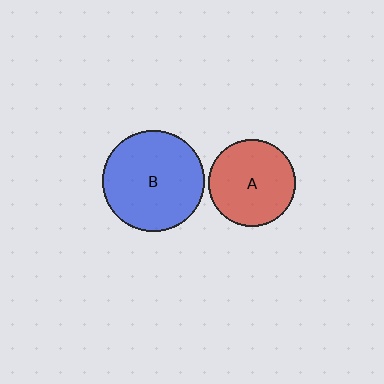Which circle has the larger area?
Circle B (blue).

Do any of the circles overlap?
No, none of the circles overlap.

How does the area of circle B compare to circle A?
Approximately 1.4 times.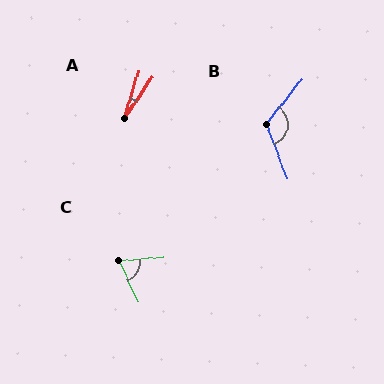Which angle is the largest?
B, at approximately 120 degrees.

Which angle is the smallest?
A, at approximately 18 degrees.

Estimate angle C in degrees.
Approximately 70 degrees.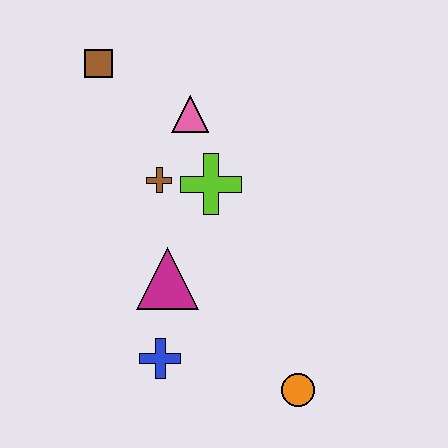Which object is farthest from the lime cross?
The orange circle is farthest from the lime cross.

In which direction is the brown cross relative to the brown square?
The brown cross is below the brown square.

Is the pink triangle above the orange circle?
Yes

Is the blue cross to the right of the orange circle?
No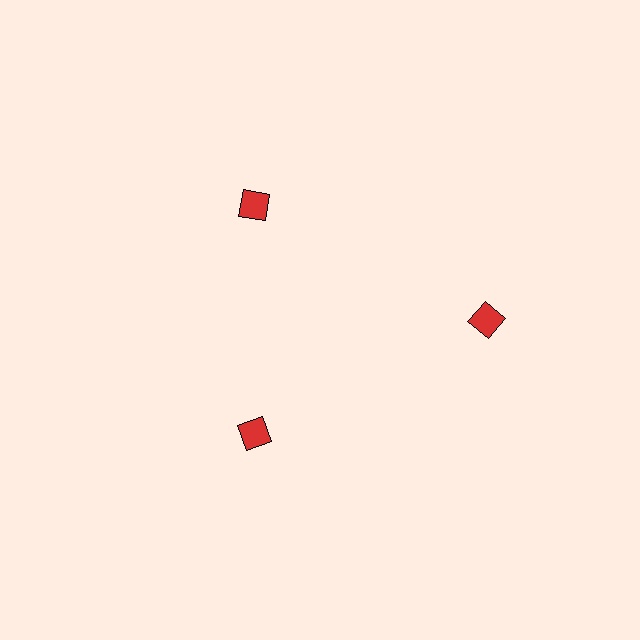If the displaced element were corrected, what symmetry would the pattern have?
It would have 3-fold rotational symmetry — the pattern would map onto itself every 120 degrees.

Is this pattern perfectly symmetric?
No. The 3 red squares are arranged in a ring, but one element near the 3 o'clock position is pushed outward from the center, breaking the 3-fold rotational symmetry.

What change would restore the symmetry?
The symmetry would be restored by moving it inward, back onto the ring so that all 3 squares sit at equal angles and equal distance from the center.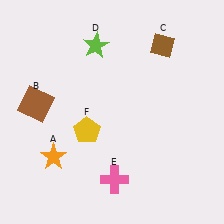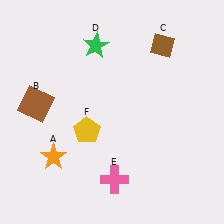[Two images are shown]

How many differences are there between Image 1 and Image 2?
There is 1 difference between the two images.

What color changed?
The star (D) changed from lime in Image 1 to green in Image 2.